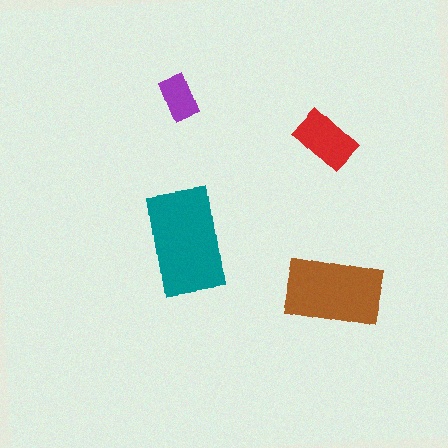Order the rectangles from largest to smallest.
the teal one, the brown one, the red one, the purple one.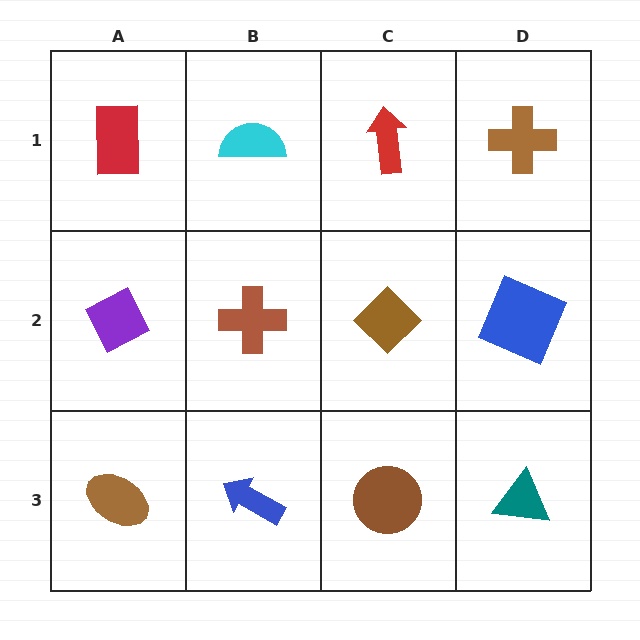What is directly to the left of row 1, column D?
A red arrow.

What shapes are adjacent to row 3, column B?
A brown cross (row 2, column B), a brown ellipse (row 3, column A), a brown circle (row 3, column C).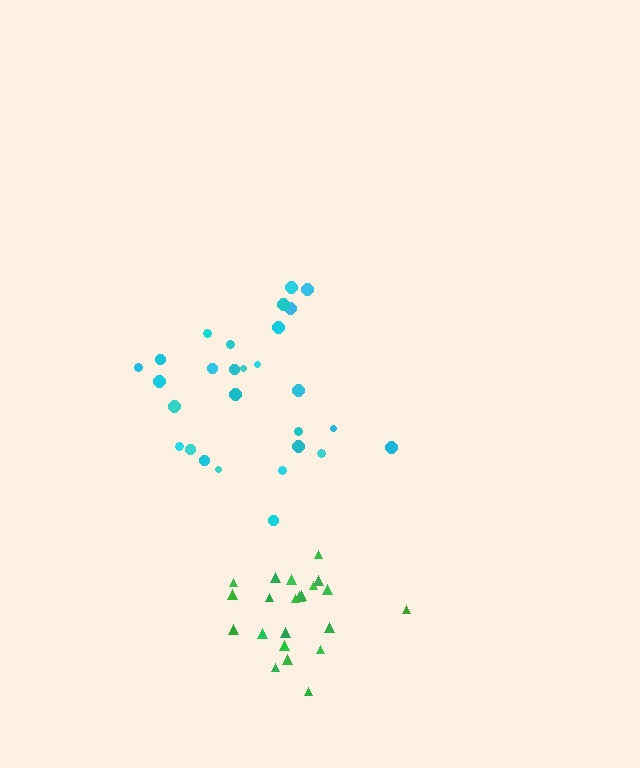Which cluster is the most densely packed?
Green.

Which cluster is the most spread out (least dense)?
Cyan.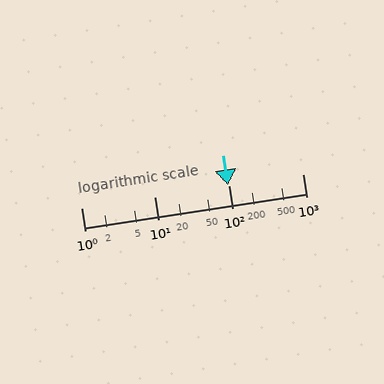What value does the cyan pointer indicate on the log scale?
The pointer indicates approximately 97.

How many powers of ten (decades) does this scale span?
The scale spans 3 decades, from 1 to 1000.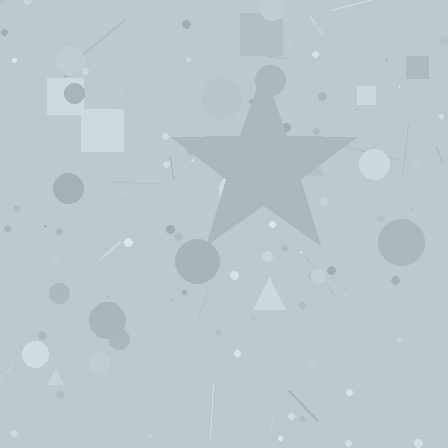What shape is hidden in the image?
A star is hidden in the image.